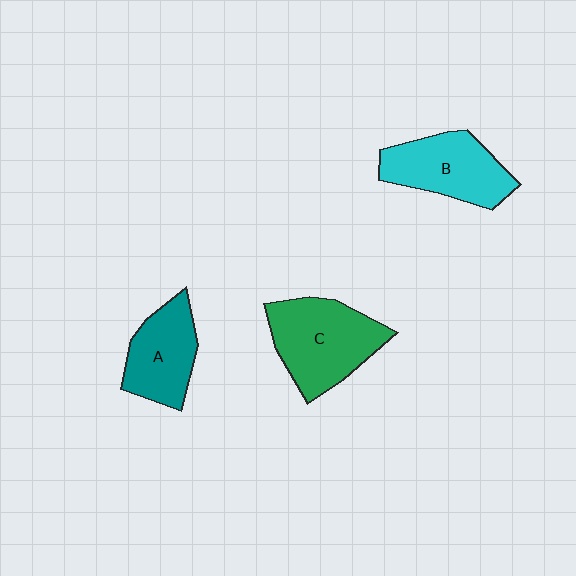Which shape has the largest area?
Shape C (green).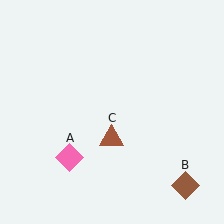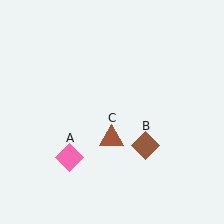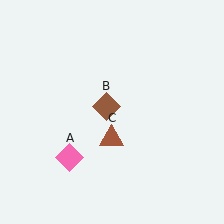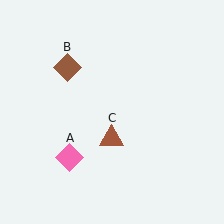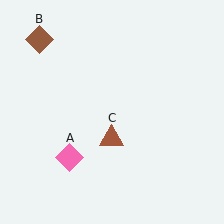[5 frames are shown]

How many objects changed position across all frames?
1 object changed position: brown diamond (object B).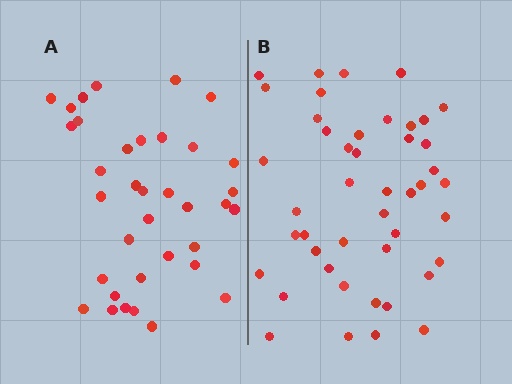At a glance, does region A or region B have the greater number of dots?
Region B (the right region) has more dots.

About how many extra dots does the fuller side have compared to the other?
Region B has roughly 8 or so more dots than region A.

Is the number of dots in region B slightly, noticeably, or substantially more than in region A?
Region B has noticeably more, but not dramatically so. The ratio is roughly 1.2 to 1.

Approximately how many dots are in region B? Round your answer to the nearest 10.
About 40 dots. (The exact count is 45, which rounds to 40.)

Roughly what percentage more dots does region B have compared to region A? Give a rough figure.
About 25% more.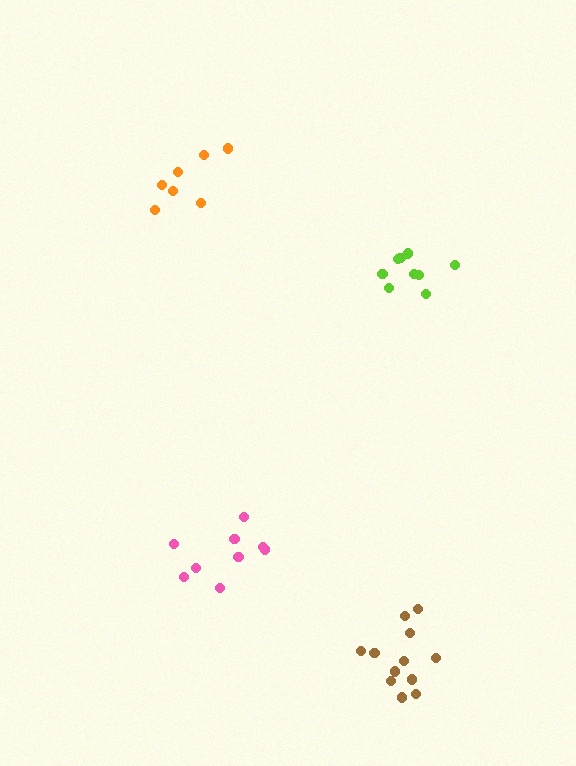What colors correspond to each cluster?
The clusters are colored: brown, lime, pink, orange.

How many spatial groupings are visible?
There are 4 spatial groupings.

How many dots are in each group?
Group 1: 12 dots, Group 2: 9 dots, Group 3: 9 dots, Group 4: 7 dots (37 total).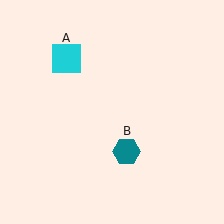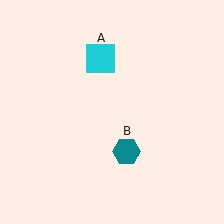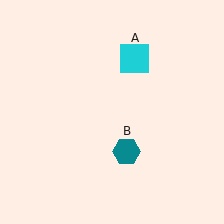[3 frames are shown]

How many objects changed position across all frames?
1 object changed position: cyan square (object A).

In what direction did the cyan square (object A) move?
The cyan square (object A) moved right.